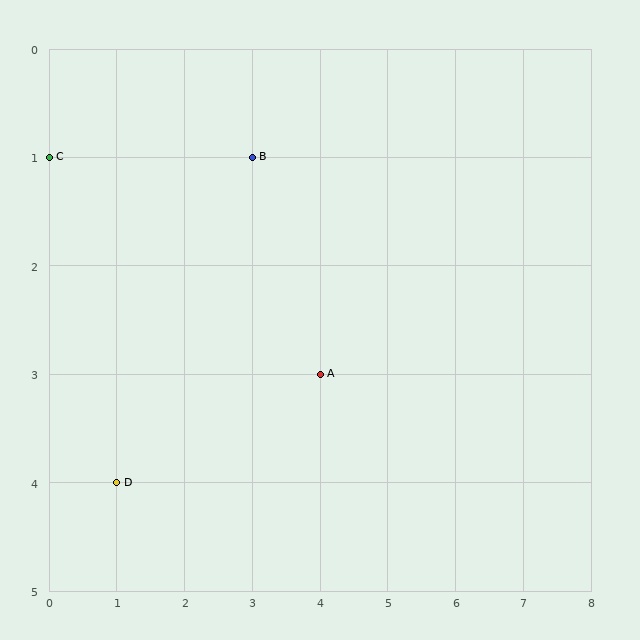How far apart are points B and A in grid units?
Points B and A are 1 column and 2 rows apart (about 2.2 grid units diagonally).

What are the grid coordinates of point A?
Point A is at grid coordinates (4, 3).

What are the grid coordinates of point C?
Point C is at grid coordinates (0, 1).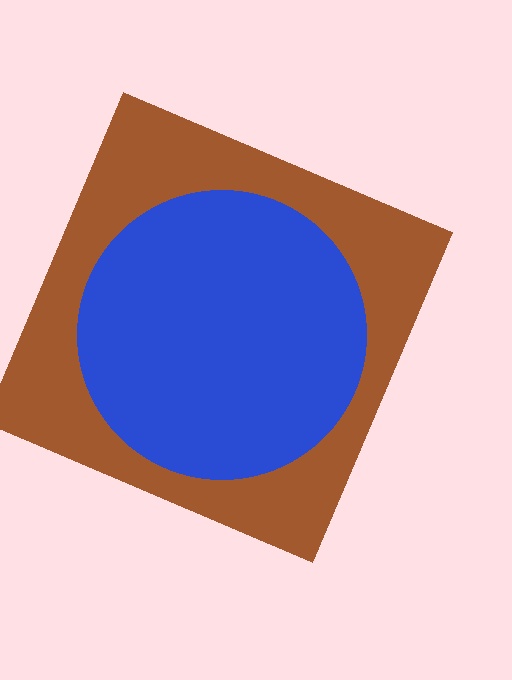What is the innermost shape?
The blue circle.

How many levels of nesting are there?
2.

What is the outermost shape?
The brown square.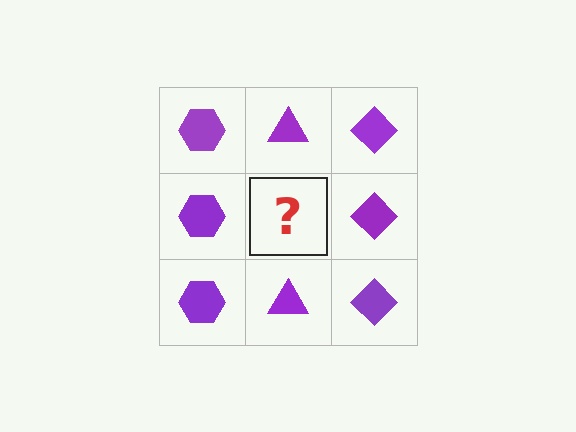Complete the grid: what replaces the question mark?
The question mark should be replaced with a purple triangle.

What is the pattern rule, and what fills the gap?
The rule is that each column has a consistent shape. The gap should be filled with a purple triangle.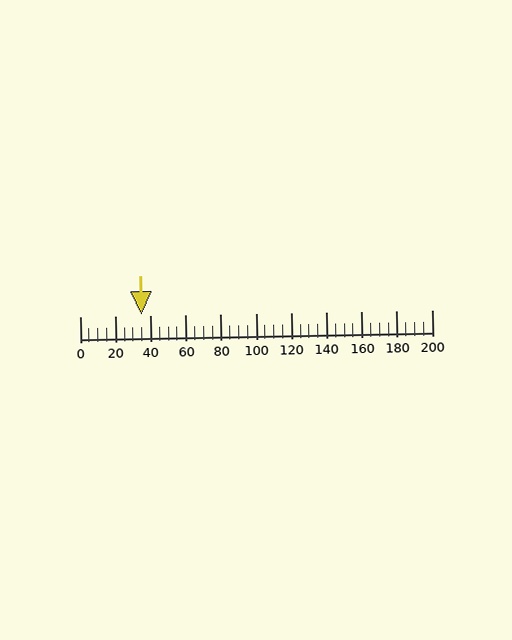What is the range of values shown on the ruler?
The ruler shows values from 0 to 200.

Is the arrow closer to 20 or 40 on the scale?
The arrow is closer to 40.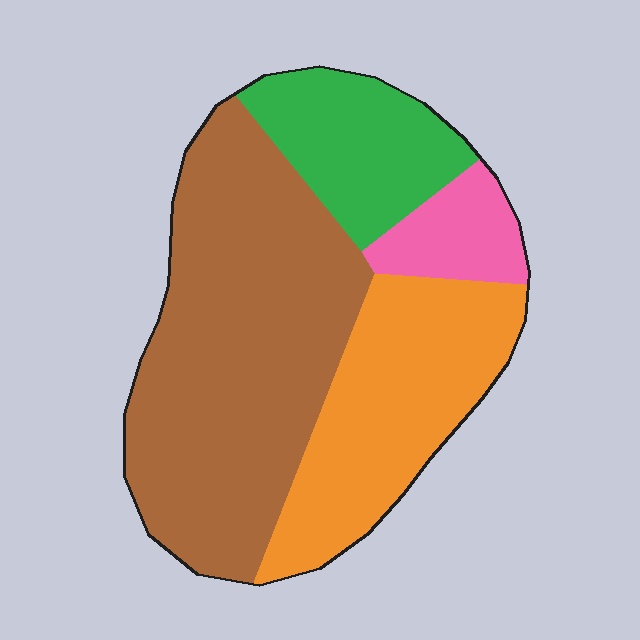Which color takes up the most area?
Brown, at roughly 50%.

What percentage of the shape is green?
Green covers around 15% of the shape.